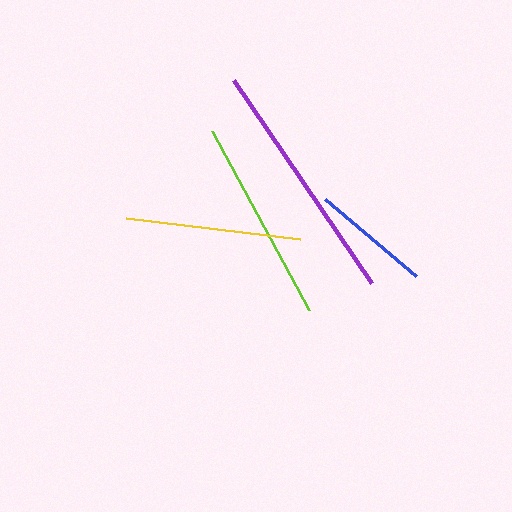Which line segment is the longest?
The purple line is the longest at approximately 245 pixels.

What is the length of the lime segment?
The lime segment is approximately 204 pixels long.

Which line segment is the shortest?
The blue line is the shortest at approximately 118 pixels.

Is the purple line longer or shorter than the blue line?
The purple line is longer than the blue line.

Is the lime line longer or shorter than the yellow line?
The lime line is longer than the yellow line.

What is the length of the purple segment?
The purple segment is approximately 245 pixels long.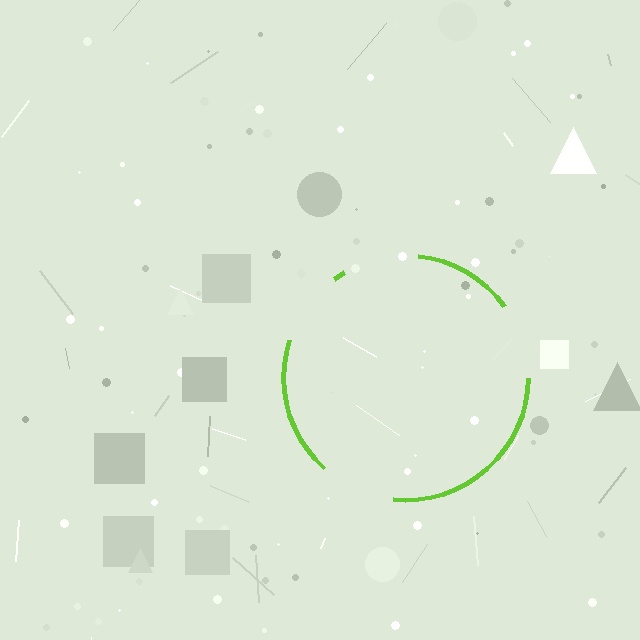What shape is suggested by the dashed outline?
The dashed outline suggests a circle.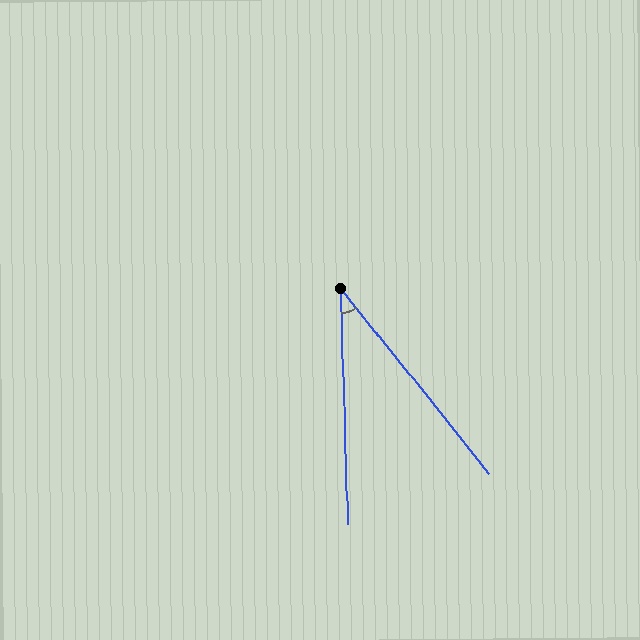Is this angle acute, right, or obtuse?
It is acute.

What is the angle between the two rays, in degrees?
Approximately 37 degrees.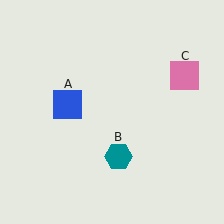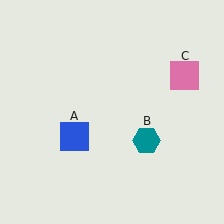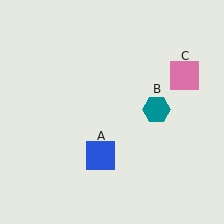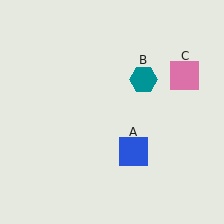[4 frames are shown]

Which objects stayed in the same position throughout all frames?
Pink square (object C) remained stationary.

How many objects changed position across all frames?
2 objects changed position: blue square (object A), teal hexagon (object B).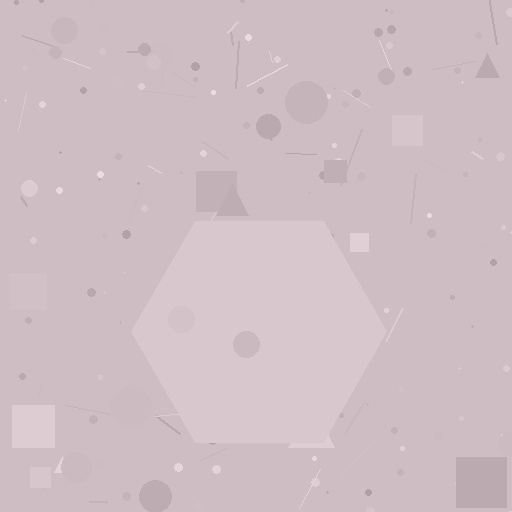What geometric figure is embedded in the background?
A hexagon is embedded in the background.